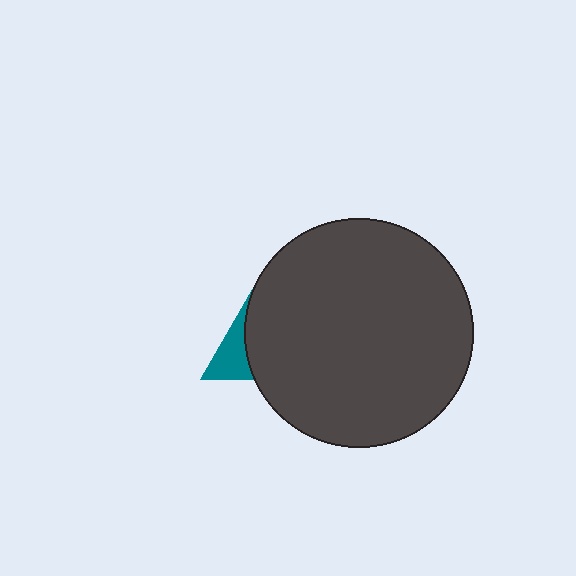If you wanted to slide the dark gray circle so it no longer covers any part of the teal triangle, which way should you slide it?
Slide it right — that is the most direct way to separate the two shapes.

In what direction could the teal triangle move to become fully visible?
The teal triangle could move left. That would shift it out from behind the dark gray circle entirely.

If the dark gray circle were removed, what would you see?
You would see the complete teal triangle.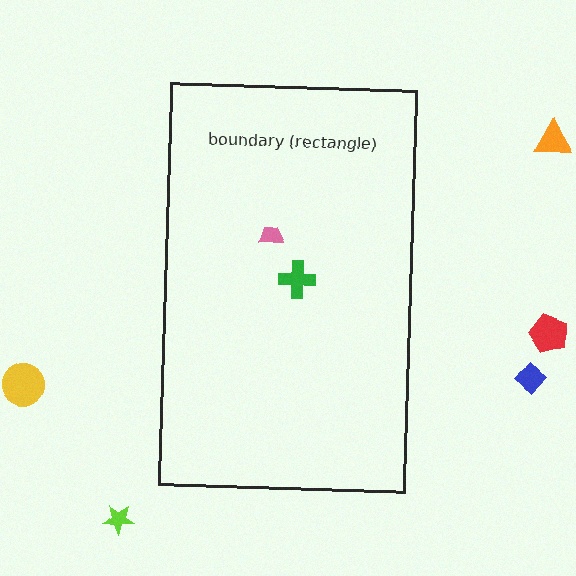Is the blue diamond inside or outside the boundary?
Outside.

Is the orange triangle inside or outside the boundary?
Outside.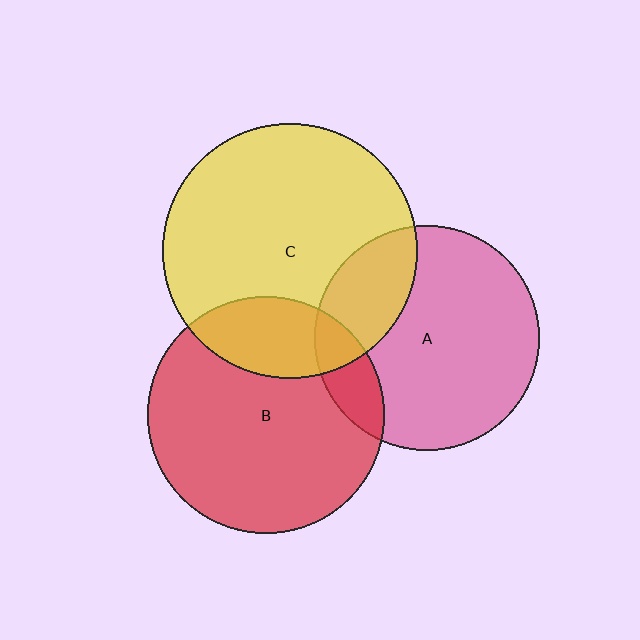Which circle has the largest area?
Circle C (yellow).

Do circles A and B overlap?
Yes.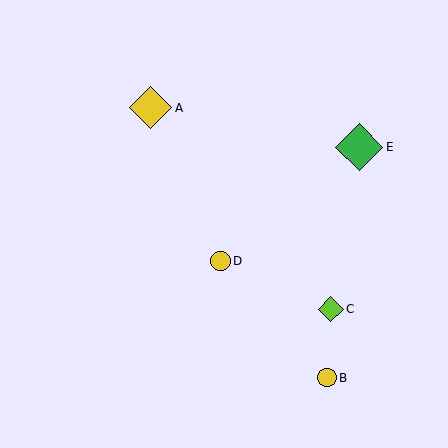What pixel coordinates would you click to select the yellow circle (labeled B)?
Click at (327, 378) to select the yellow circle B.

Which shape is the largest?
The green diamond (labeled E) is the largest.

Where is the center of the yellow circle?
The center of the yellow circle is at (220, 261).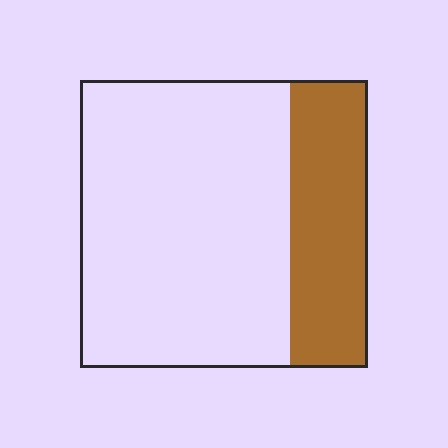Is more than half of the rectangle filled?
No.